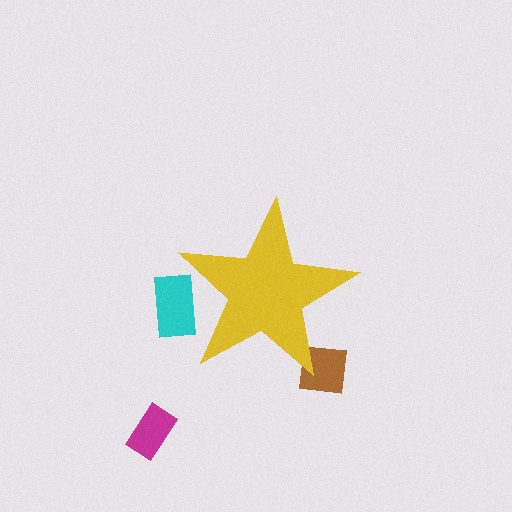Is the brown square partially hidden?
Yes, the brown square is partially hidden behind the yellow star.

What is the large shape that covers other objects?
A yellow star.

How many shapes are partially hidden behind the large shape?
2 shapes are partially hidden.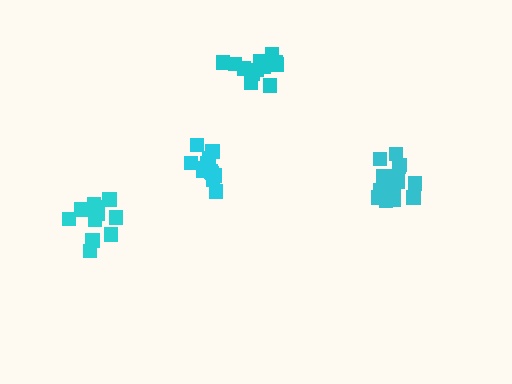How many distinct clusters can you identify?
There are 4 distinct clusters.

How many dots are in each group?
Group 1: 12 dots, Group 2: 15 dots, Group 3: 13 dots, Group 4: 12 dots (52 total).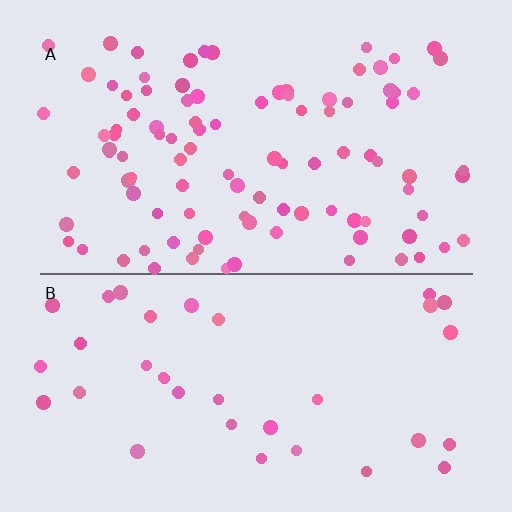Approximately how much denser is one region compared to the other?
Approximately 2.8× — region A over region B.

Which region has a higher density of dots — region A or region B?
A (the top).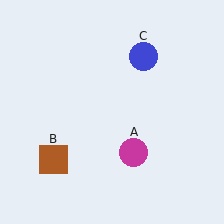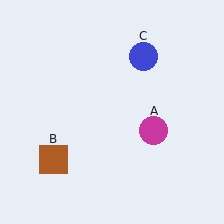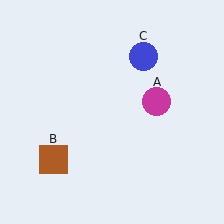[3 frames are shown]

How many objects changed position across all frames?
1 object changed position: magenta circle (object A).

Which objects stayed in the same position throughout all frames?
Brown square (object B) and blue circle (object C) remained stationary.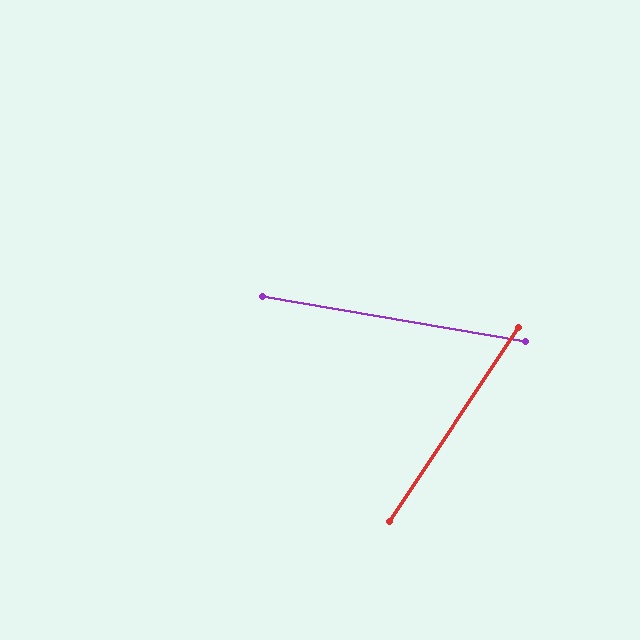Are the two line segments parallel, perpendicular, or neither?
Neither parallel nor perpendicular — they differ by about 66°.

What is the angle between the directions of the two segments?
Approximately 66 degrees.